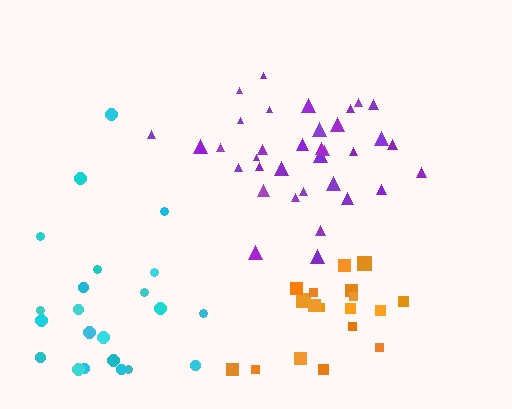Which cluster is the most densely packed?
Purple.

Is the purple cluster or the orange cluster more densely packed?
Purple.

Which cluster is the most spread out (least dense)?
Cyan.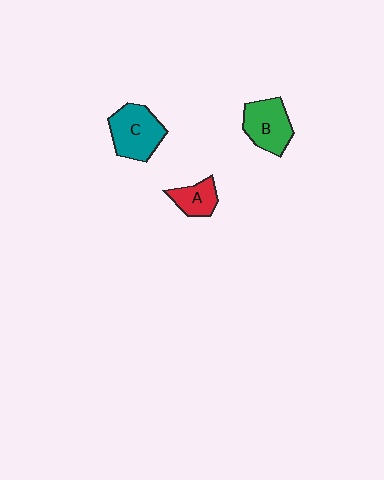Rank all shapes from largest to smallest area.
From largest to smallest: C (teal), B (green), A (red).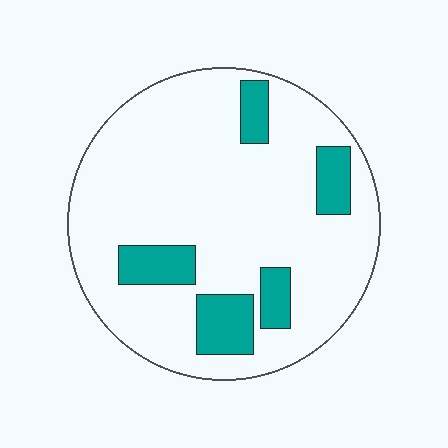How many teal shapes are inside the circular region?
5.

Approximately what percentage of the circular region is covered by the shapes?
Approximately 15%.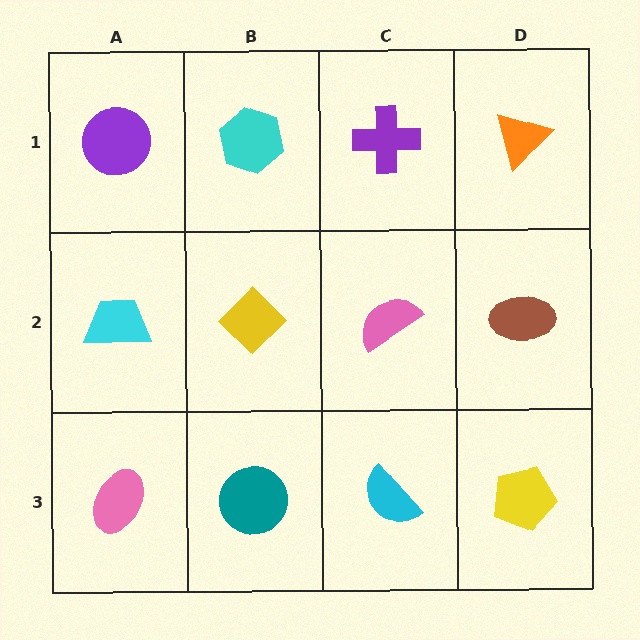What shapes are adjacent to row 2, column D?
An orange triangle (row 1, column D), a yellow pentagon (row 3, column D), a pink semicircle (row 2, column C).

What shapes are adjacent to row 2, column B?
A cyan hexagon (row 1, column B), a teal circle (row 3, column B), a cyan trapezoid (row 2, column A), a pink semicircle (row 2, column C).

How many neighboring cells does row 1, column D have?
2.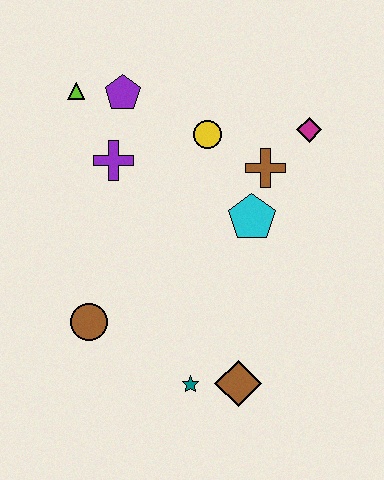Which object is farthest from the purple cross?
The brown diamond is farthest from the purple cross.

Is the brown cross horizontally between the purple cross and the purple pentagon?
No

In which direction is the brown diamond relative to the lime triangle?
The brown diamond is below the lime triangle.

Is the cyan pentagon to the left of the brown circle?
No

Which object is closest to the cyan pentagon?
The brown cross is closest to the cyan pentagon.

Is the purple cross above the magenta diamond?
No